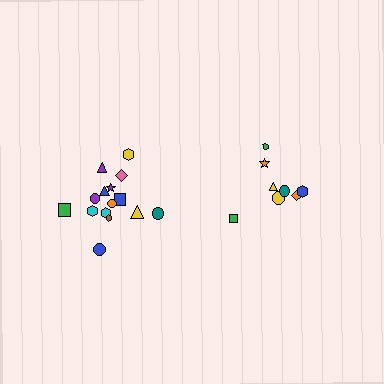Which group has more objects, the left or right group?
The left group.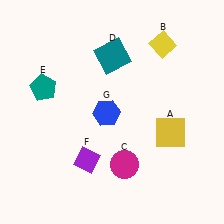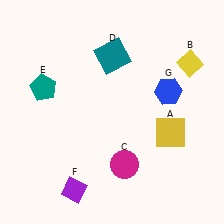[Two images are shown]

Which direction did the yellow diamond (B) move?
The yellow diamond (B) moved right.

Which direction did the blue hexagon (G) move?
The blue hexagon (G) moved right.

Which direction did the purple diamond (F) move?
The purple diamond (F) moved down.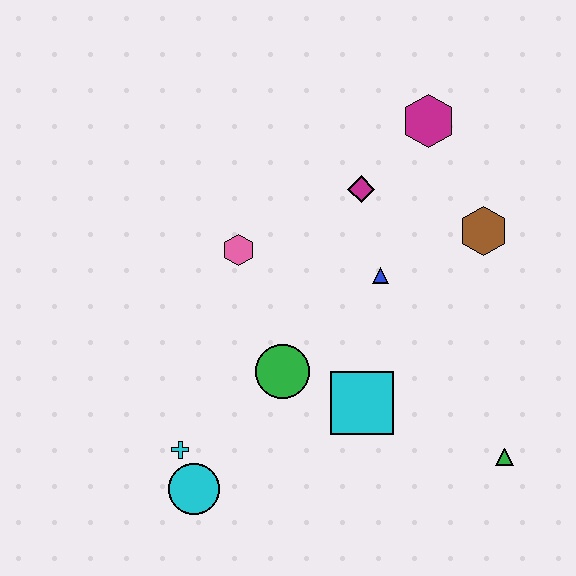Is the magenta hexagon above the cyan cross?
Yes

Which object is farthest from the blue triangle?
The cyan circle is farthest from the blue triangle.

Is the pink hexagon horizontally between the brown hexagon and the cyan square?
No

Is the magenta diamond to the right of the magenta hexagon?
No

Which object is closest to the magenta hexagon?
The magenta diamond is closest to the magenta hexagon.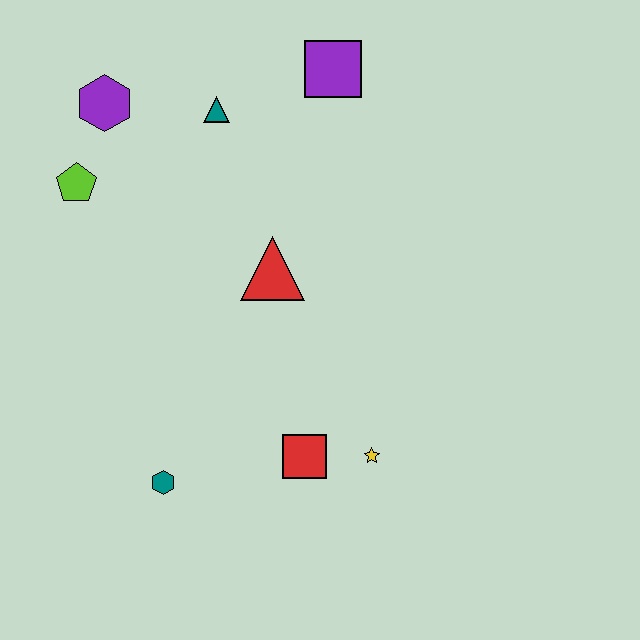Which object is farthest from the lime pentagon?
The yellow star is farthest from the lime pentagon.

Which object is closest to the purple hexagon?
The lime pentagon is closest to the purple hexagon.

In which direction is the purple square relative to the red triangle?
The purple square is above the red triangle.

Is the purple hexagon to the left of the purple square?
Yes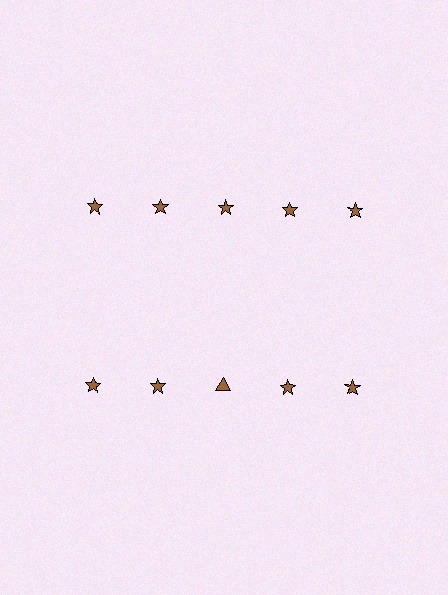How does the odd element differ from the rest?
It has a different shape: triangle instead of star.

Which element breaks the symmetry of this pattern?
The brown triangle in the second row, center column breaks the symmetry. All other shapes are brown stars.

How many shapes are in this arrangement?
There are 10 shapes arranged in a grid pattern.